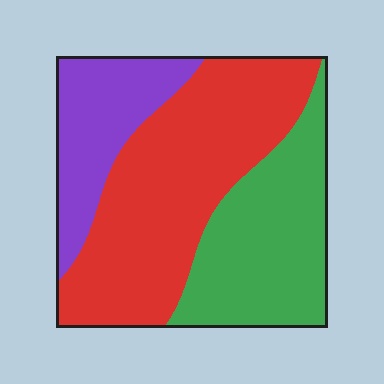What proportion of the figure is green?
Green takes up between a sixth and a third of the figure.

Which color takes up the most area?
Red, at roughly 50%.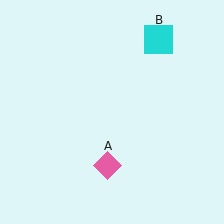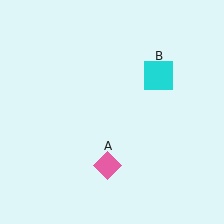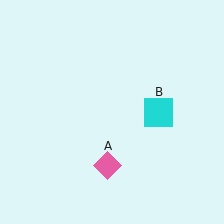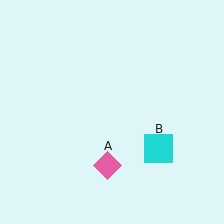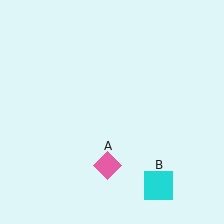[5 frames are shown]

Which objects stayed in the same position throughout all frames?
Pink diamond (object A) remained stationary.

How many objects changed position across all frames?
1 object changed position: cyan square (object B).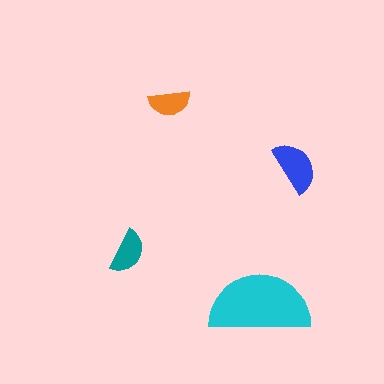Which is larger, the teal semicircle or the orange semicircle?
The teal one.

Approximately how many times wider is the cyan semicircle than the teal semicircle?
About 2.5 times wider.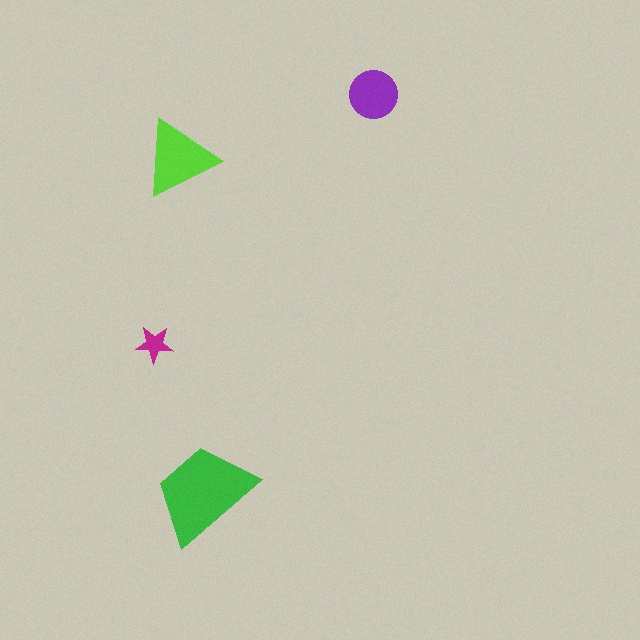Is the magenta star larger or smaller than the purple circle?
Smaller.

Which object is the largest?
The green trapezoid.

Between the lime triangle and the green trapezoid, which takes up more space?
The green trapezoid.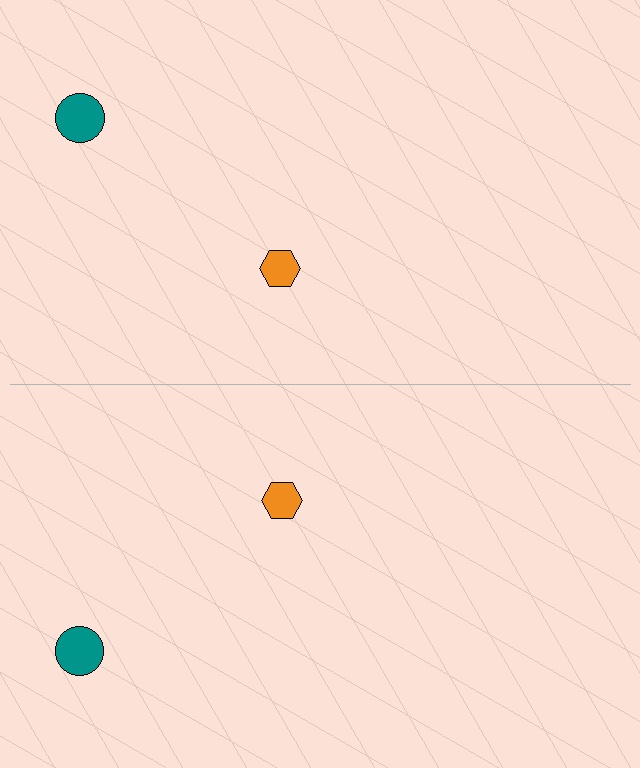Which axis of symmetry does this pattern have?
The pattern has a horizontal axis of symmetry running through the center of the image.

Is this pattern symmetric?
Yes, this pattern has bilateral (reflection) symmetry.